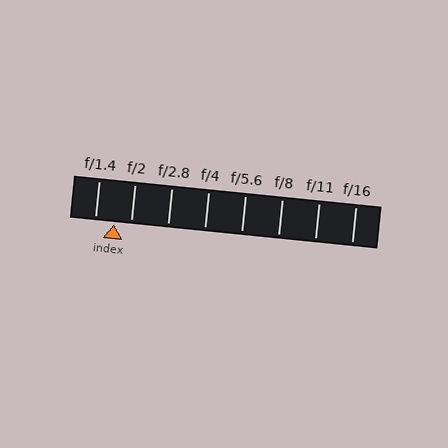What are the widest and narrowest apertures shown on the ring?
The widest aperture shown is f/1.4 and the narrowest is f/16.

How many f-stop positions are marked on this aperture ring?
There are 8 f-stop positions marked.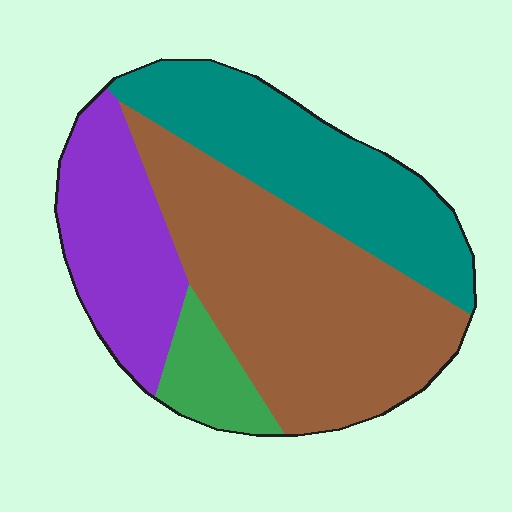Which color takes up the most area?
Brown, at roughly 45%.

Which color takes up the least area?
Green, at roughly 10%.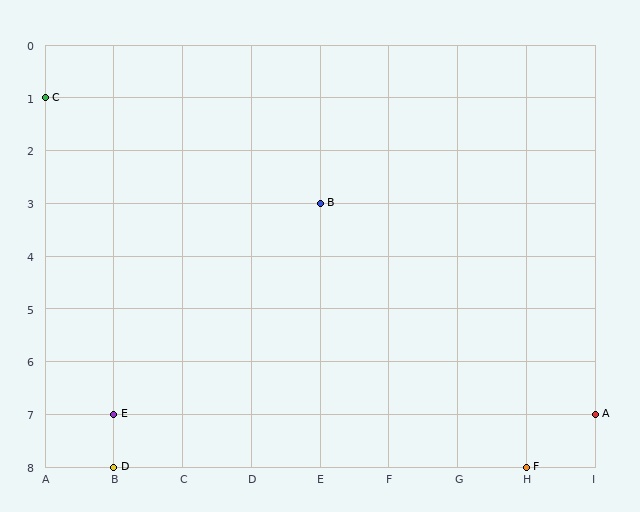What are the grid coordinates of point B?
Point B is at grid coordinates (E, 3).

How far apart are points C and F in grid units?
Points C and F are 7 columns and 7 rows apart (about 9.9 grid units diagonally).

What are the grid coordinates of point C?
Point C is at grid coordinates (A, 1).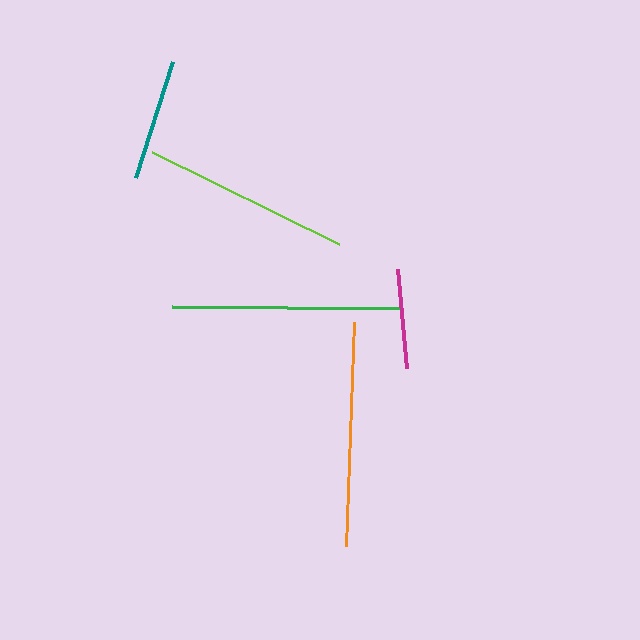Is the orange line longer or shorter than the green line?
The green line is longer than the orange line.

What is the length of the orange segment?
The orange segment is approximately 224 pixels long.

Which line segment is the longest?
The green line is the longest at approximately 230 pixels.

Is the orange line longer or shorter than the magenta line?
The orange line is longer than the magenta line.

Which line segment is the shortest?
The magenta line is the shortest at approximately 100 pixels.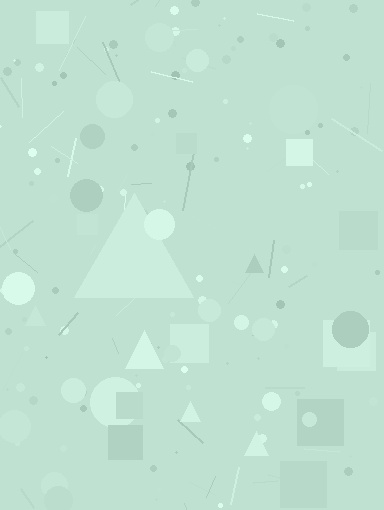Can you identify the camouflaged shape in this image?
The camouflaged shape is a triangle.